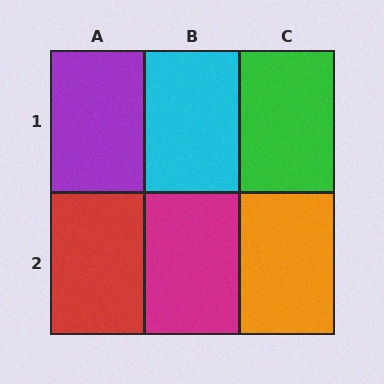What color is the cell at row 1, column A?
Purple.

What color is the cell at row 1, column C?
Green.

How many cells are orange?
1 cell is orange.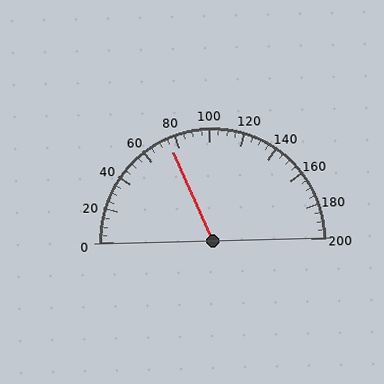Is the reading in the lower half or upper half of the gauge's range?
The reading is in the lower half of the range (0 to 200).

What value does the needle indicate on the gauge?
The needle indicates approximately 75.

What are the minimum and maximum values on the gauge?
The gauge ranges from 0 to 200.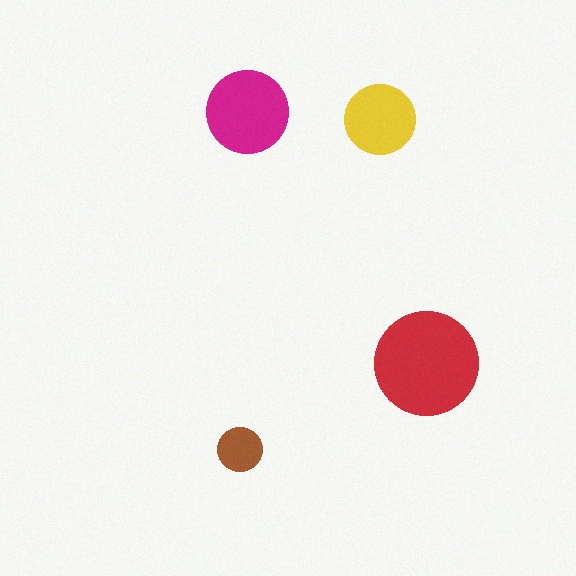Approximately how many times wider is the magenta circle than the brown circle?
About 2 times wider.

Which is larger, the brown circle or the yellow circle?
The yellow one.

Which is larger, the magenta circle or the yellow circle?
The magenta one.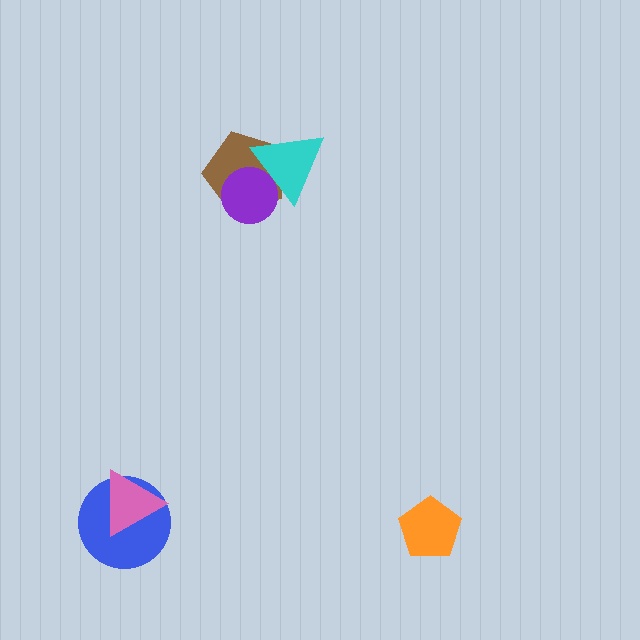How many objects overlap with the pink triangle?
1 object overlaps with the pink triangle.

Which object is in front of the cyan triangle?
The purple circle is in front of the cyan triangle.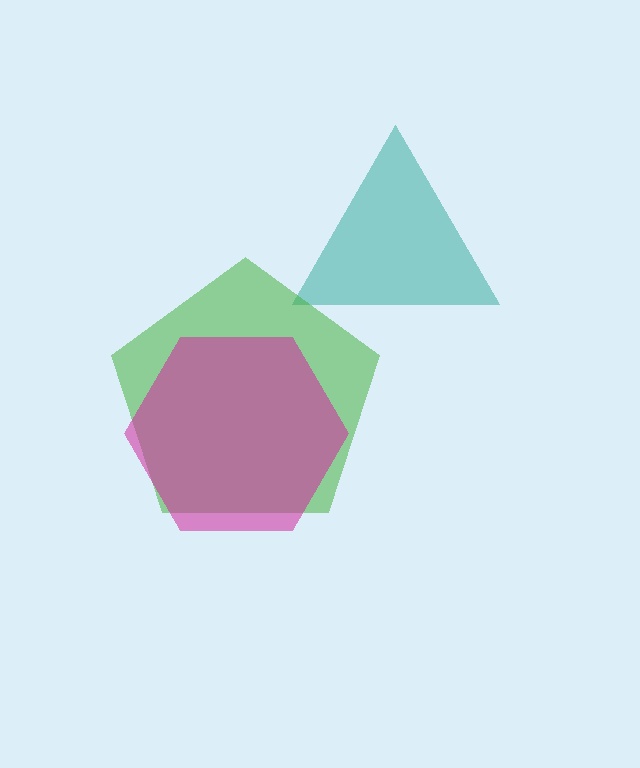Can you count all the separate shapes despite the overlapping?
Yes, there are 3 separate shapes.